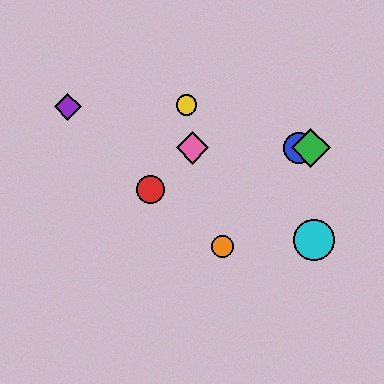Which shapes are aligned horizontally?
The blue circle, the green diamond, the pink diamond are aligned horizontally.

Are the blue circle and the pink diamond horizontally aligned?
Yes, both are at y≈148.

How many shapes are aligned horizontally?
3 shapes (the blue circle, the green diamond, the pink diamond) are aligned horizontally.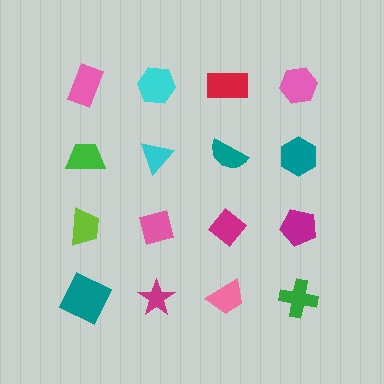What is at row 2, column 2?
A cyan triangle.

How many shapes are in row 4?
4 shapes.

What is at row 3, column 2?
A pink square.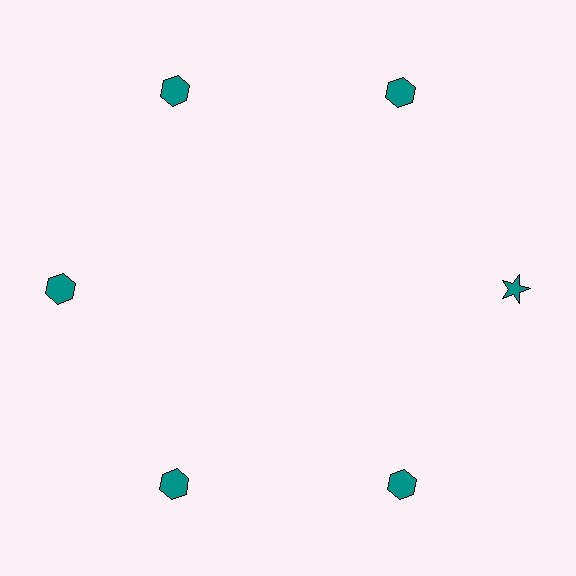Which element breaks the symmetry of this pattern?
The teal star at roughly the 3 o'clock position breaks the symmetry. All other shapes are teal hexagons.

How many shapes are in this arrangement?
There are 6 shapes arranged in a ring pattern.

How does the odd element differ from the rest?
It has a different shape: star instead of hexagon.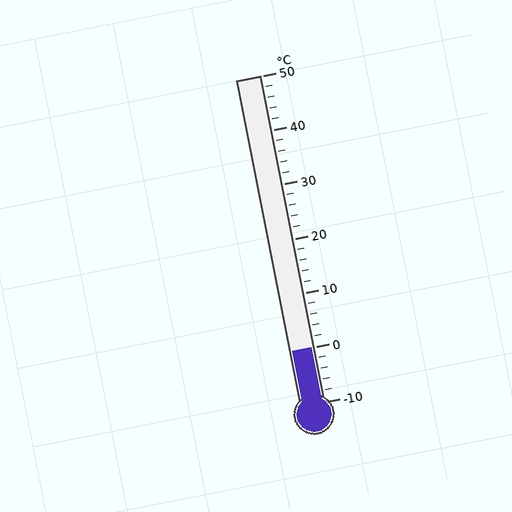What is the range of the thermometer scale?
The thermometer scale ranges from -10°C to 50°C.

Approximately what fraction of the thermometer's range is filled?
The thermometer is filled to approximately 15% of its range.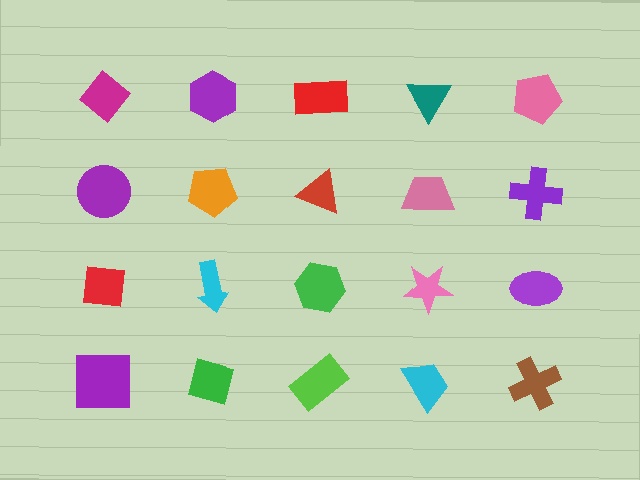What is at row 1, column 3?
A red rectangle.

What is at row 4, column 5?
A brown cross.